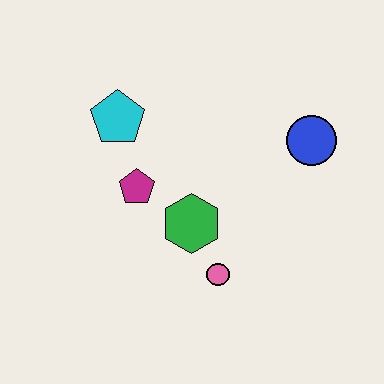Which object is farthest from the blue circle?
The cyan pentagon is farthest from the blue circle.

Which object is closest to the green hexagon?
The pink circle is closest to the green hexagon.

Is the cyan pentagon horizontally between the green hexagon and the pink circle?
No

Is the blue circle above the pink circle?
Yes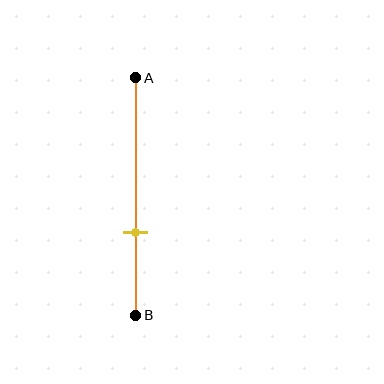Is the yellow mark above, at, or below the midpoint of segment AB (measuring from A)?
The yellow mark is below the midpoint of segment AB.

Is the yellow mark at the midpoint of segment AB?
No, the mark is at about 65% from A, not at the 50% midpoint.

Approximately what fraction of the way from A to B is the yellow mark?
The yellow mark is approximately 65% of the way from A to B.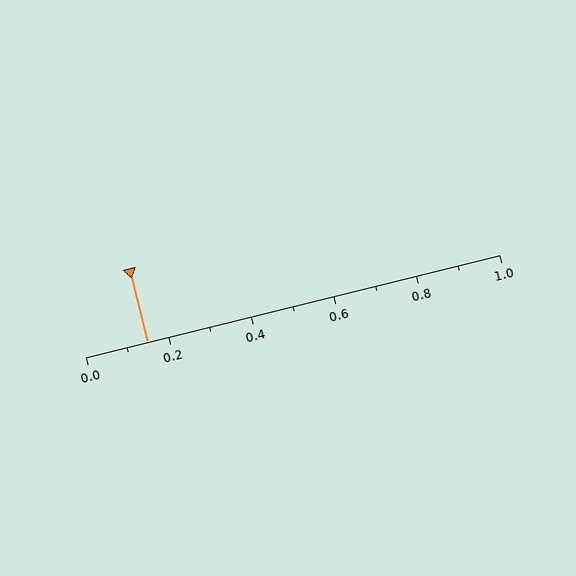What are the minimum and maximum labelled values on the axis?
The axis runs from 0.0 to 1.0.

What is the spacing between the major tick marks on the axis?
The major ticks are spaced 0.2 apart.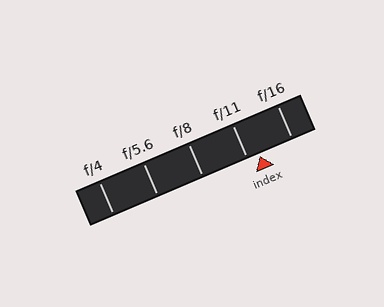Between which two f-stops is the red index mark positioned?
The index mark is between f/11 and f/16.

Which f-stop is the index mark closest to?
The index mark is closest to f/11.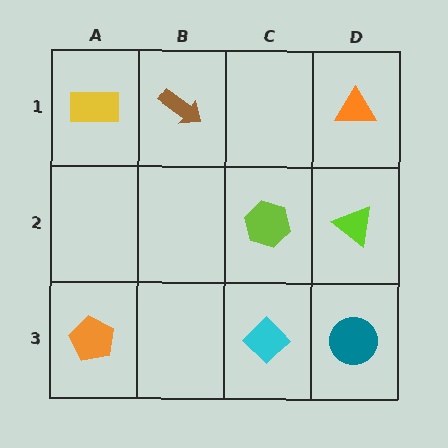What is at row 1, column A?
A yellow rectangle.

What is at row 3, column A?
An orange pentagon.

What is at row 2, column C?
A lime hexagon.